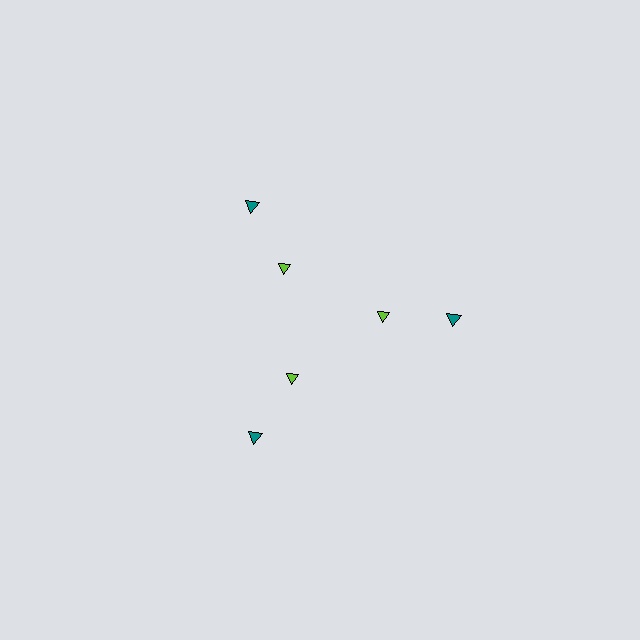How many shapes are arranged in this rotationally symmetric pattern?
There are 6 shapes, arranged in 3 groups of 2.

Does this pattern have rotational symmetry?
Yes, this pattern has 3-fold rotational symmetry. It looks the same after rotating 120 degrees around the center.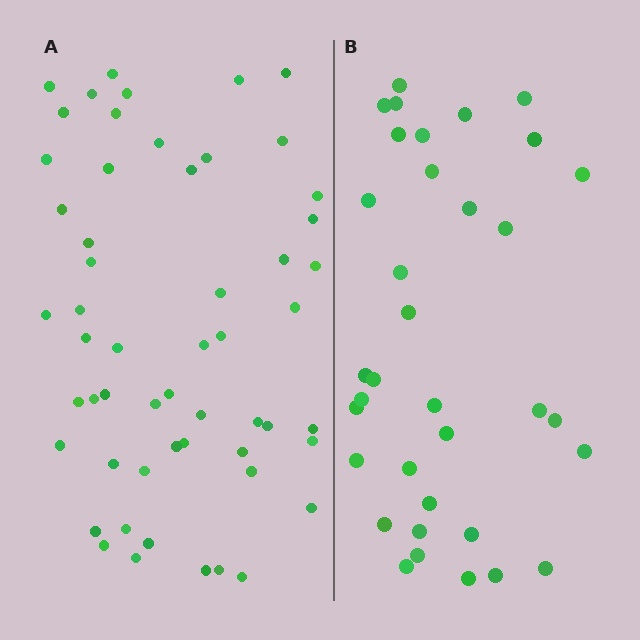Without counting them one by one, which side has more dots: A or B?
Region A (the left region) has more dots.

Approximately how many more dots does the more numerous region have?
Region A has approximately 20 more dots than region B.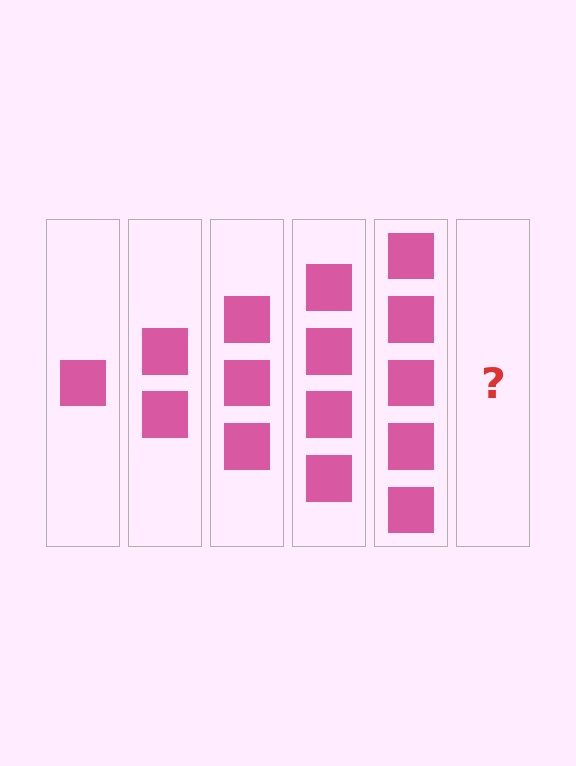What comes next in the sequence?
The next element should be 6 squares.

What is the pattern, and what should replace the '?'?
The pattern is that each step adds one more square. The '?' should be 6 squares.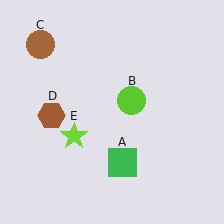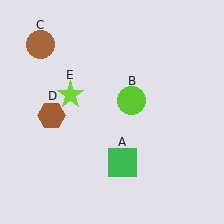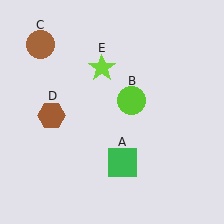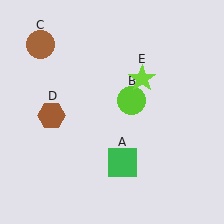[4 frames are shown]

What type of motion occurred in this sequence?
The lime star (object E) rotated clockwise around the center of the scene.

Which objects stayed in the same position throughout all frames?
Green square (object A) and lime circle (object B) and brown circle (object C) and brown hexagon (object D) remained stationary.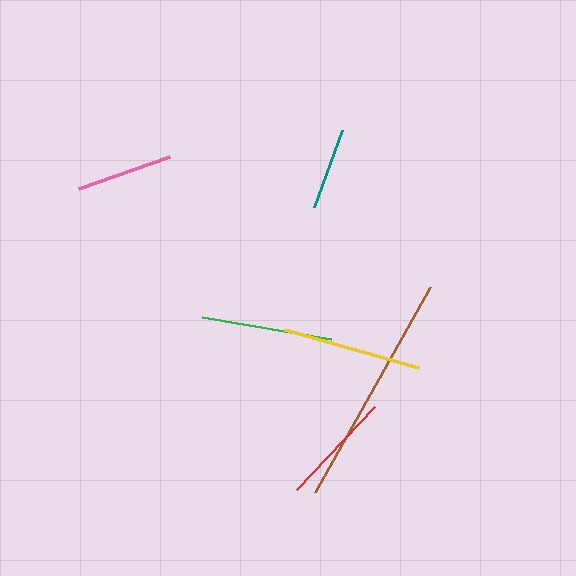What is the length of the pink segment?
The pink segment is approximately 97 pixels long.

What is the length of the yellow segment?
The yellow segment is approximately 139 pixels long.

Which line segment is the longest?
The brown line is the longest at approximately 236 pixels.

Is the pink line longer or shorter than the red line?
The red line is longer than the pink line.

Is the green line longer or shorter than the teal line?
The green line is longer than the teal line.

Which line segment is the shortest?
The teal line is the shortest at approximately 82 pixels.